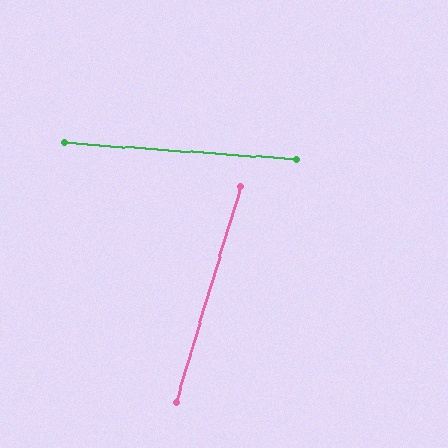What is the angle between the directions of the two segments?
Approximately 77 degrees.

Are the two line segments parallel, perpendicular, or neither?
Neither parallel nor perpendicular — they differ by about 77°.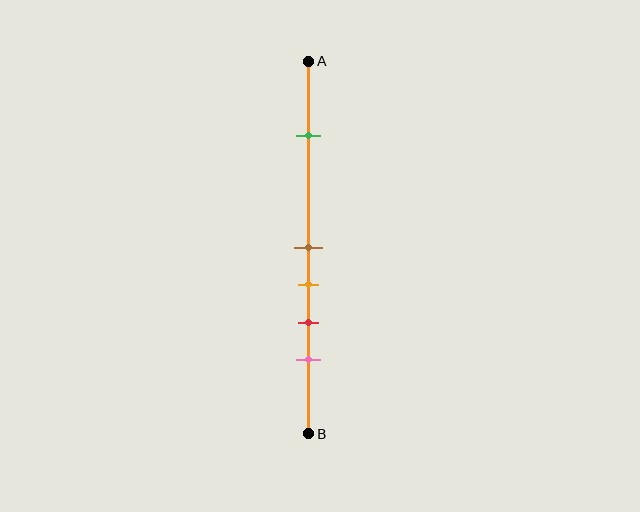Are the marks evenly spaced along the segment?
No, the marks are not evenly spaced.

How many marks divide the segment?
There are 5 marks dividing the segment.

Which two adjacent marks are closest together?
The brown and orange marks are the closest adjacent pair.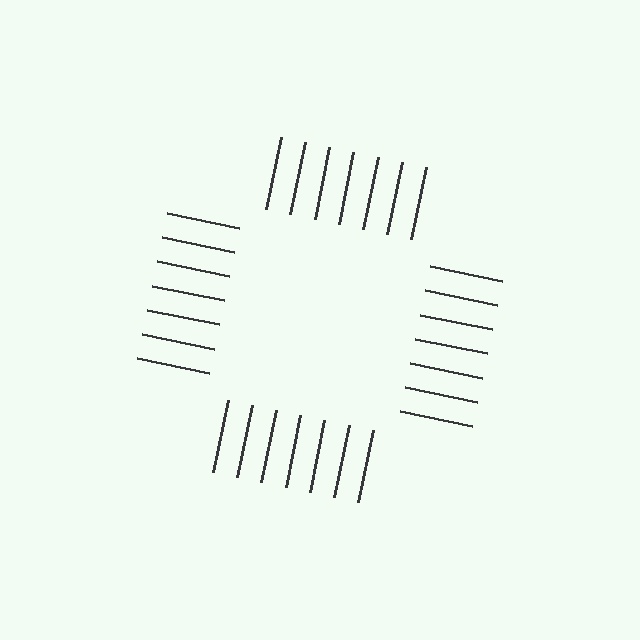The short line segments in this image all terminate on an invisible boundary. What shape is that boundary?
An illusory square — the line segments terminate on its edges but no continuous stroke is drawn.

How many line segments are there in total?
28 — 7 along each of the 4 edges.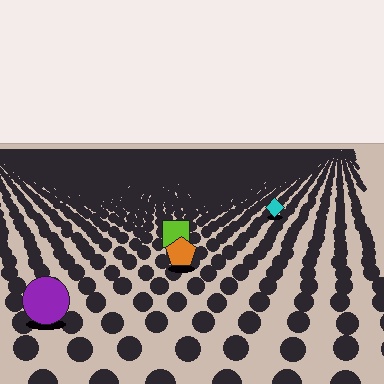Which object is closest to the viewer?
The purple circle is closest. The texture marks near it are larger and more spread out.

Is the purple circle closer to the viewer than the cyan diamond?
Yes. The purple circle is closer — you can tell from the texture gradient: the ground texture is coarser near it.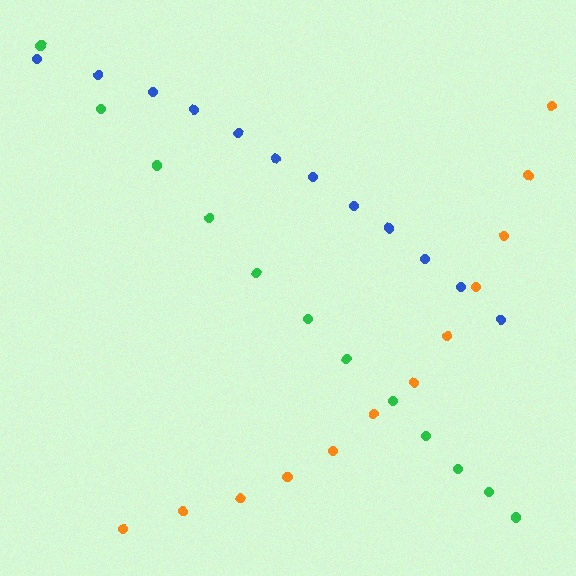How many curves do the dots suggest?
There are 3 distinct paths.